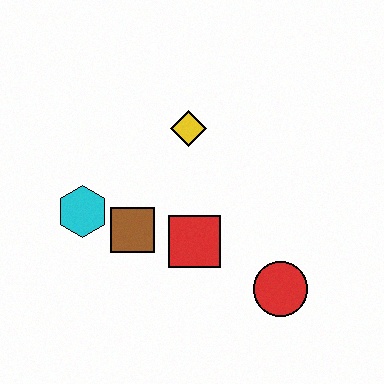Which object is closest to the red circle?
The red square is closest to the red circle.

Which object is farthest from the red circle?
The cyan hexagon is farthest from the red circle.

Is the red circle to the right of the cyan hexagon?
Yes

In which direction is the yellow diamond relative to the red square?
The yellow diamond is above the red square.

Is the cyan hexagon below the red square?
No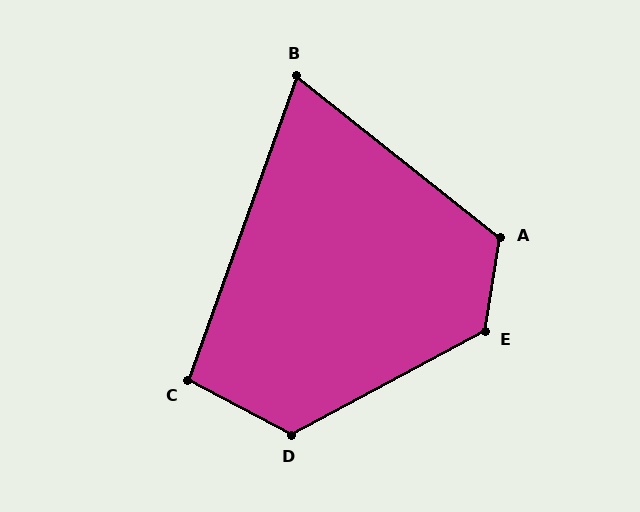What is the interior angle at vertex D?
Approximately 124 degrees (obtuse).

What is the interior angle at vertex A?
Approximately 119 degrees (obtuse).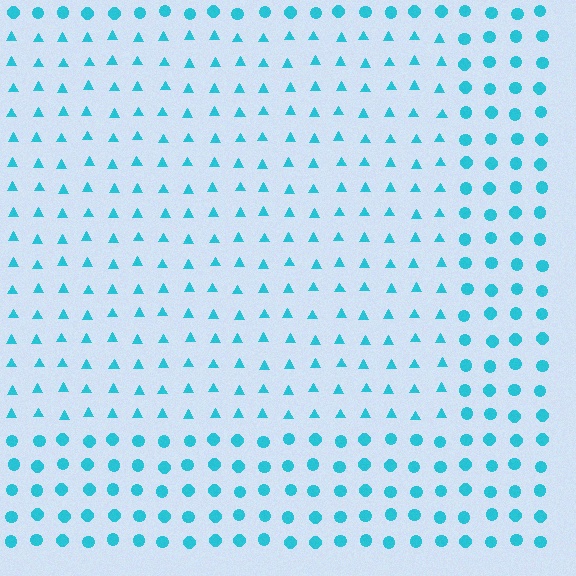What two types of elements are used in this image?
The image uses triangles inside the rectangle region and circles outside it.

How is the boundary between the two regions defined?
The boundary is defined by a change in element shape: triangles inside vs. circles outside. All elements share the same color and spacing.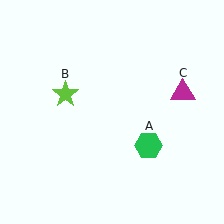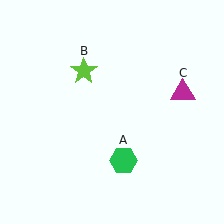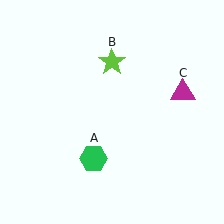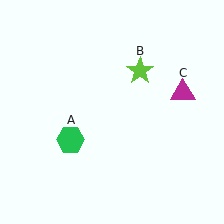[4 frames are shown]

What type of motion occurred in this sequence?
The green hexagon (object A), lime star (object B) rotated clockwise around the center of the scene.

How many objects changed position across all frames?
2 objects changed position: green hexagon (object A), lime star (object B).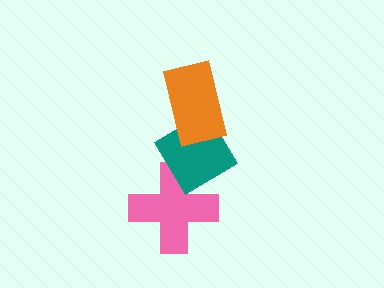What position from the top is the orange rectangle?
The orange rectangle is 1st from the top.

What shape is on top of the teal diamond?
The orange rectangle is on top of the teal diamond.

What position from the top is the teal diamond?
The teal diamond is 2nd from the top.